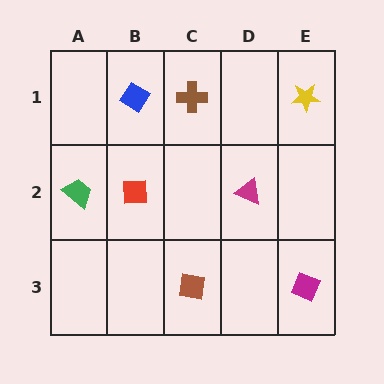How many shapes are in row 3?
2 shapes.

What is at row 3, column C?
A brown square.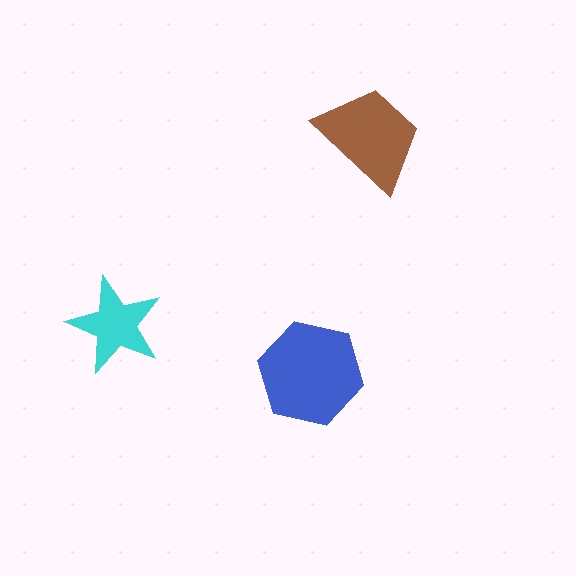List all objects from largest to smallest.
The blue hexagon, the brown trapezoid, the cyan star.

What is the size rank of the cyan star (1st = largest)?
3rd.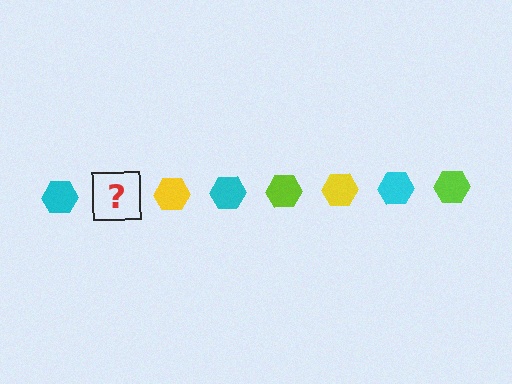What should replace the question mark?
The question mark should be replaced with a lime hexagon.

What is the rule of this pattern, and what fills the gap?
The rule is that the pattern cycles through cyan, lime, yellow hexagons. The gap should be filled with a lime hexagon.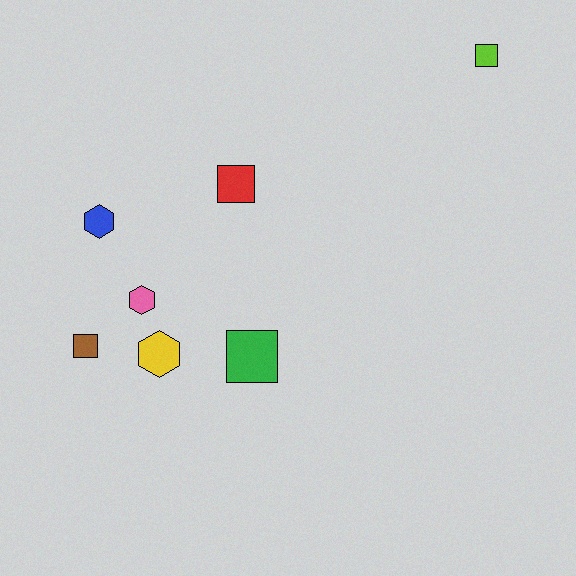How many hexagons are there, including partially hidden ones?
There are 3 hexagons.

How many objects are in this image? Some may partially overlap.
There are 7 objects.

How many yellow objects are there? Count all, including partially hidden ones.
There is 1 yellow object.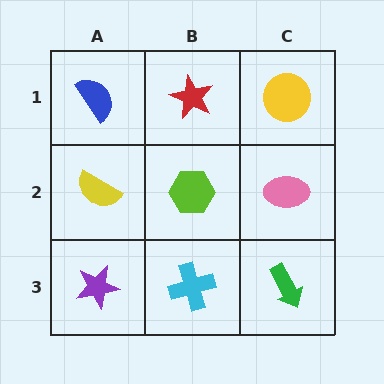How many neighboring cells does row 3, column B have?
3.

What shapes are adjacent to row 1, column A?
A yellow semicircle (row 2, column A), a red star (row 1, column B).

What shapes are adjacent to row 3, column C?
A pink ellipse (row 2, column C), a cyan cross (row 3, column B).